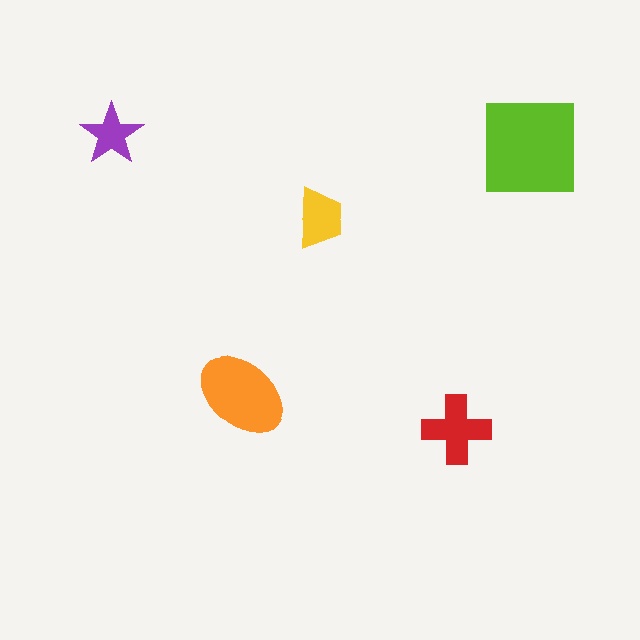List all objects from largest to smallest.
The lime square, the orange ellipse, the red cross, the yellow trapezoid, the purple star.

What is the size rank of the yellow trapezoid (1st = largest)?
4th.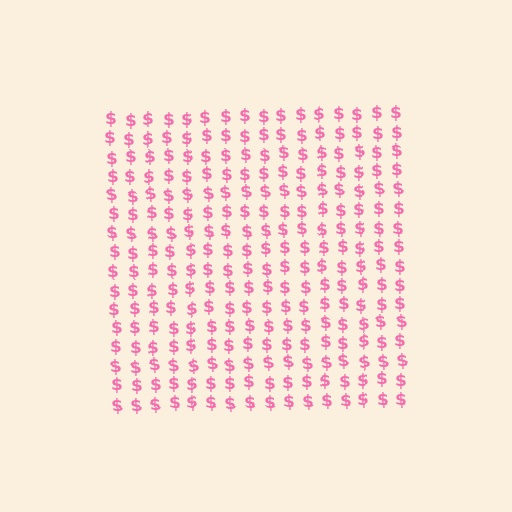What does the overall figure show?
The overall figure shows a square.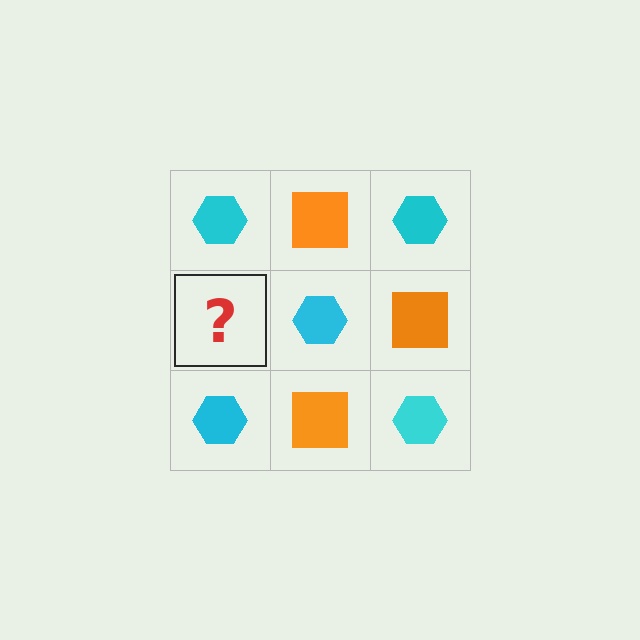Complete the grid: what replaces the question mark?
The question mark should be replaced with an orange square.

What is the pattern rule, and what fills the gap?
The rule is that it alternates cyan hexagon and orange square in a checkerboard pattern. The gap should be filled with an orange square.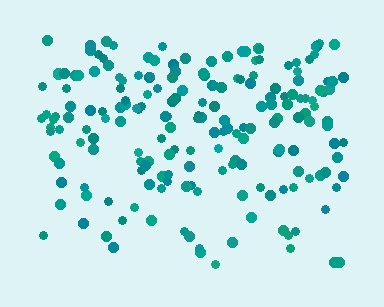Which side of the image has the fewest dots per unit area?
The bottom.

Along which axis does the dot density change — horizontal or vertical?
Vertical.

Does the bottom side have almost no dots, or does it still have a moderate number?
Still a moderate number, just noticeably fewer than the top.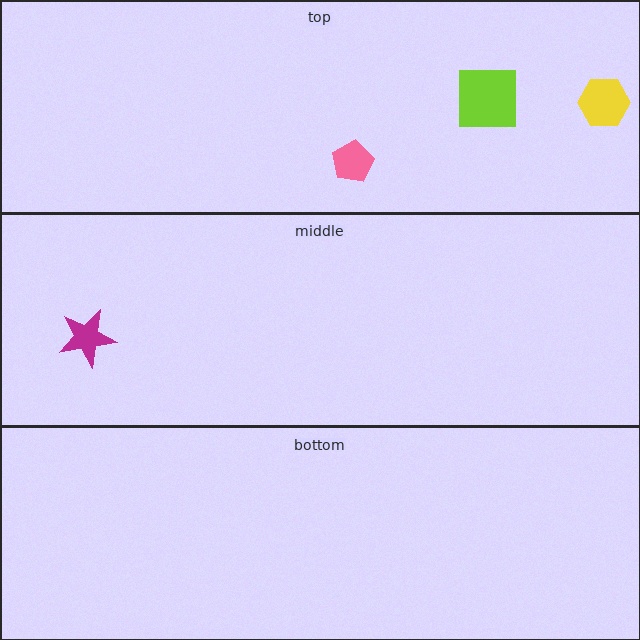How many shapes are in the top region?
3.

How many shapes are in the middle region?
1.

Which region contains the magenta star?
The middle region.